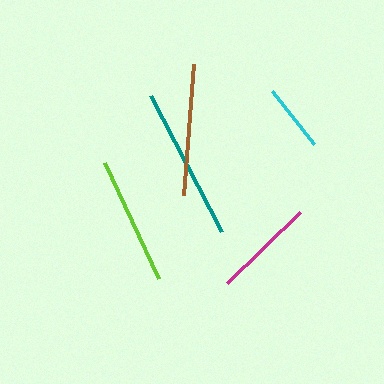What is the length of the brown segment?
The brown segment is approximately 132 pixels long.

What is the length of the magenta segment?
The magenta segment is approximately 102 pixels long.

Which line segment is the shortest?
The cyan line is the shortest at approximately 68 pixels.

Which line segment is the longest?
The teal line is the longest at approximately 153 pixels.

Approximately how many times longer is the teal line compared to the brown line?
The teal line is approximately 1.2 times the length of the brown line.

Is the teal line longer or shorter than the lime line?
The teal line is longer than the lime line.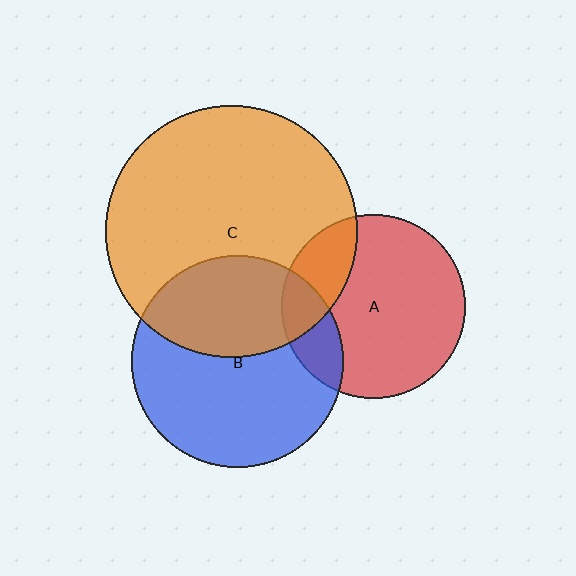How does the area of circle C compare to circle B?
Approximately 1.4 times.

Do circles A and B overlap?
Yes.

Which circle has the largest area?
Circle C (orange).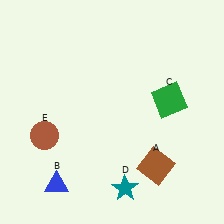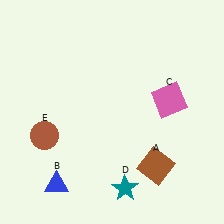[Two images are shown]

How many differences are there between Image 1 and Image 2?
There is 1 difference between the two images.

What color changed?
The square (C) changed from green in Image 1 to pink in Image 2.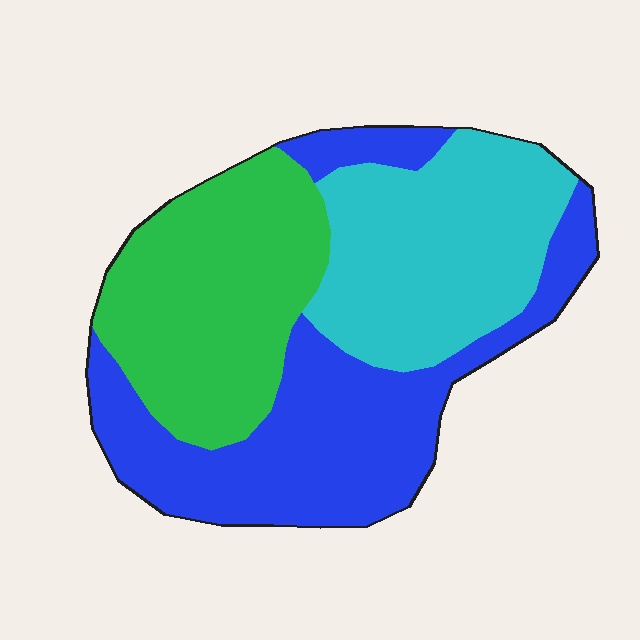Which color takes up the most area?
Blue, at roughly 40%.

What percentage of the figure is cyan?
Cyan takes up about one third (1/3) of the figure.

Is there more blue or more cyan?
Blue.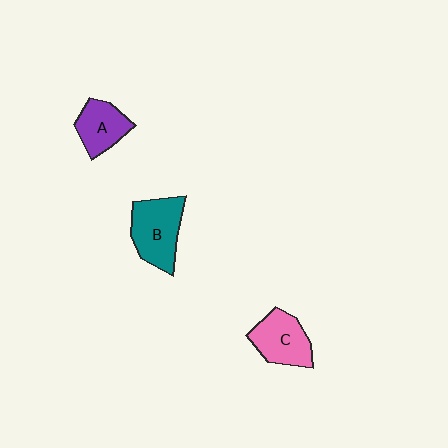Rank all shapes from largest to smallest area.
From largest to smallest: B (teal), C (pink), A (purple).